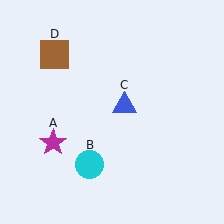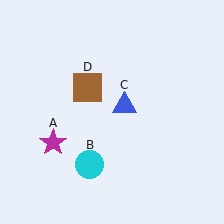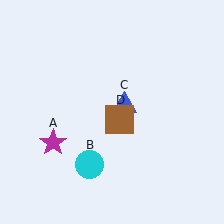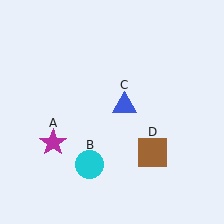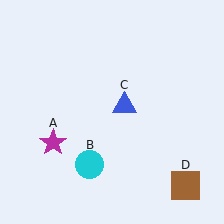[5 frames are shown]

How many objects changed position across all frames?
1 object changed position: brown square (object D).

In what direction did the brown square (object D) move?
The brown square (object D) moved down and to the right.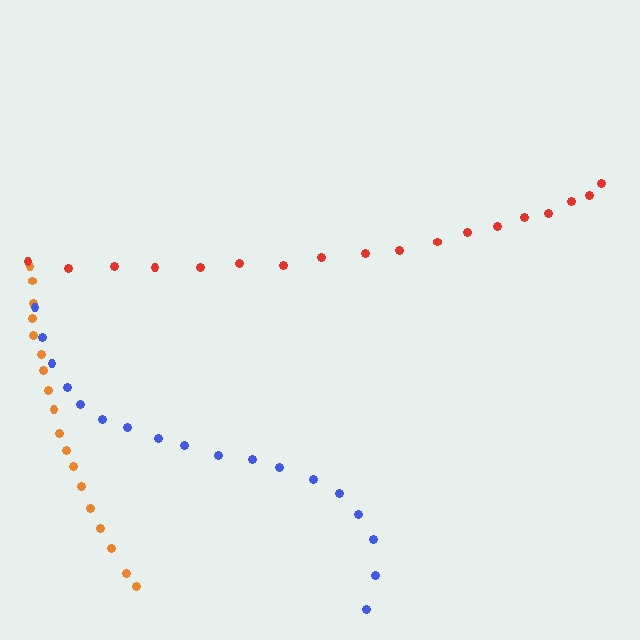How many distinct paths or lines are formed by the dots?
There are 3 distinct paths.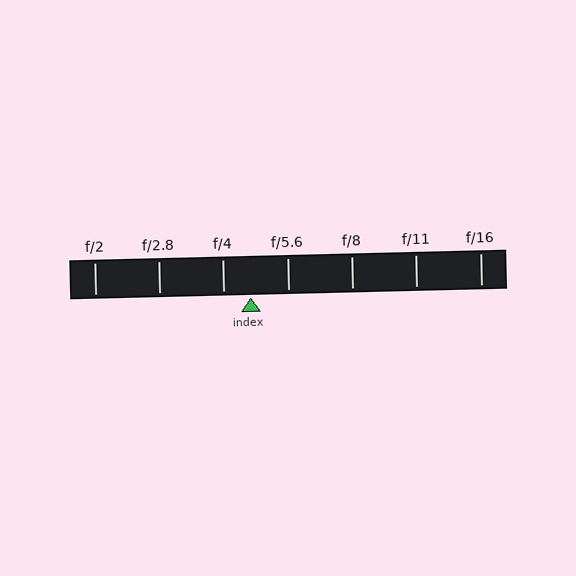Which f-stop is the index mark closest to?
The index mark is closest to f/4.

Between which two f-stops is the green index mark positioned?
The index mark is between f/4 and f/5.6.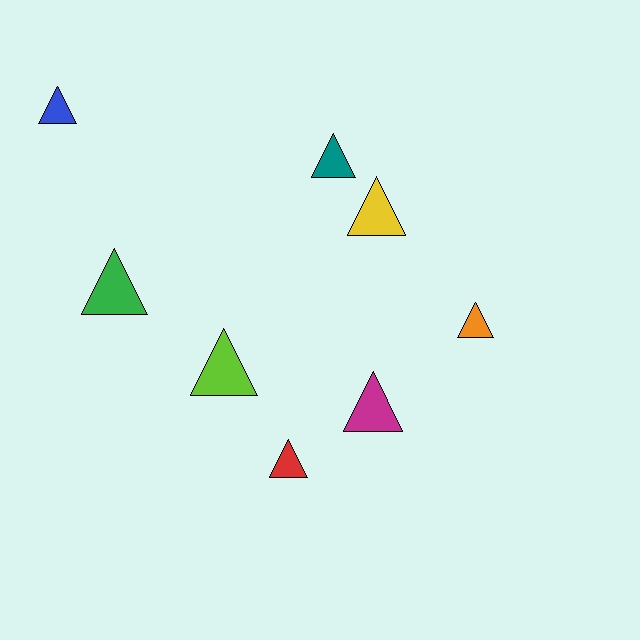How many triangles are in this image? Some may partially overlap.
There are 8 triangles.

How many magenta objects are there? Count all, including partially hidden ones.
There is 1 magenta object.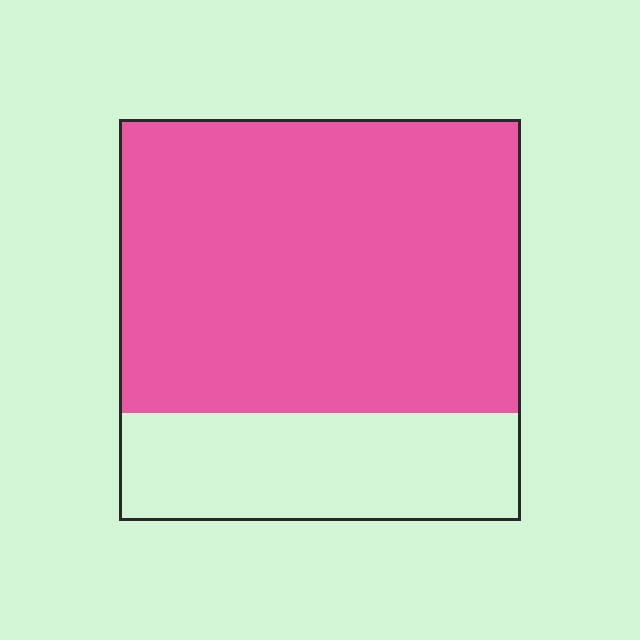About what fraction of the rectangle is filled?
About three quarters (3/4).